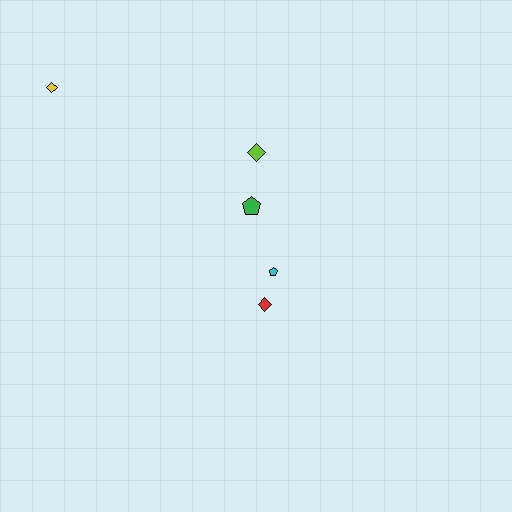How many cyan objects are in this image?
There is 1 cyan object.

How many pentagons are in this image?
There are 2 pentagons.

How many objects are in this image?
There are 5 objects.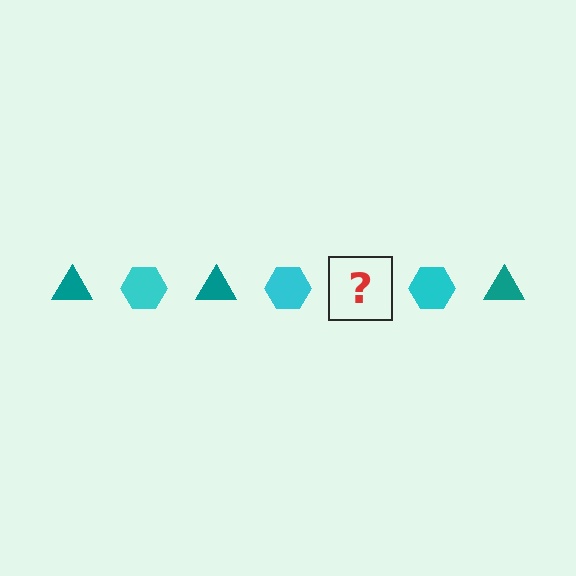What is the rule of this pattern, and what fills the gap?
The rule is that the pattern alternates between teal triangle and cyan hexagon. The gap should be filled with a teal triangle.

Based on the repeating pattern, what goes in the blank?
The blank should be a teal triangle.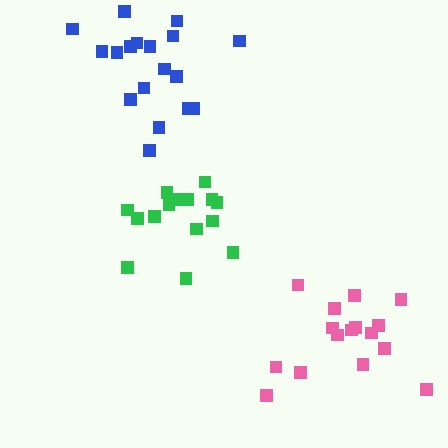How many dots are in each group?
Group 1: 15 dots, Group 2: 16 dots, Group 3: 18 dots (49 total).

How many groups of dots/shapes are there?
There are 3 groups.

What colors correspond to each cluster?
The clusters are colored: green, pink, blue.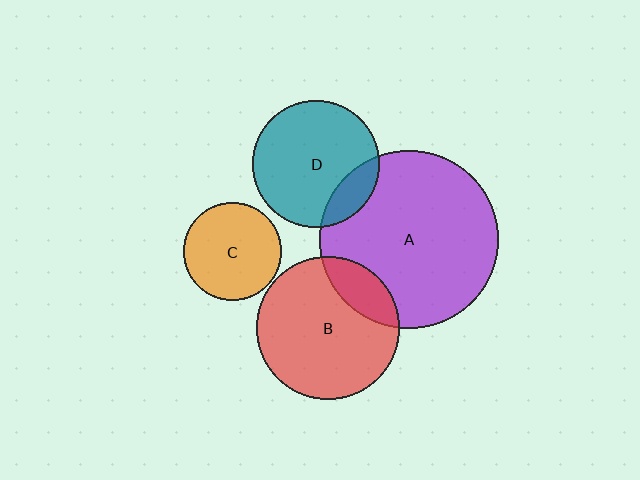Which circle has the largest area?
Circle A (purple).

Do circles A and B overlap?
Yes.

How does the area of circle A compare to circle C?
Approximately 3.3 times.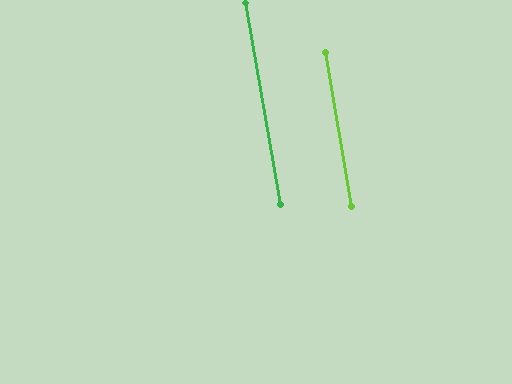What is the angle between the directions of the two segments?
Approximately 0 degrees.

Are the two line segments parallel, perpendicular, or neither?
Parallel — their directions differ by only 0.3°.